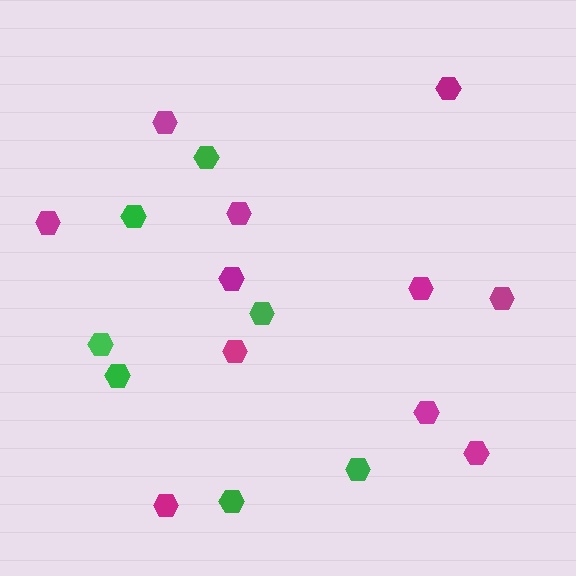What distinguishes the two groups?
There are 2 groups: one group of green hexagons (7) and one group of magenta hexagons (11).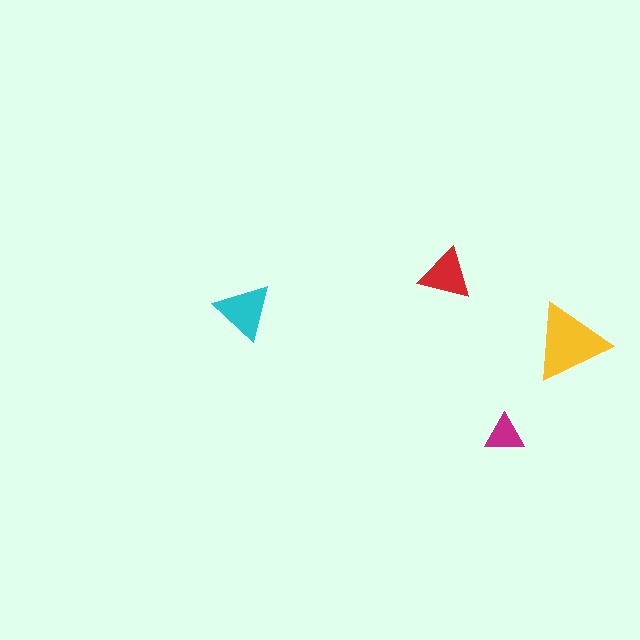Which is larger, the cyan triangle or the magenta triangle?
The cyan one.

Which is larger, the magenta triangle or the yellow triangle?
The yellow one.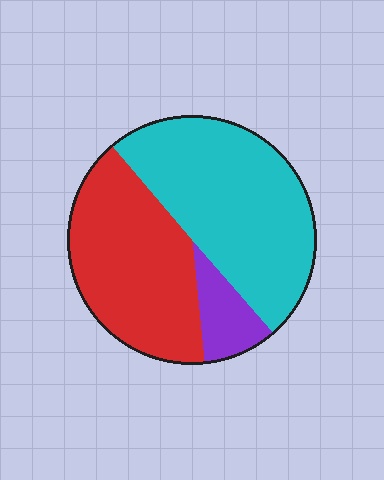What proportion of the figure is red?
Red covers around 40% of the figure.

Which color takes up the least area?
Purple, at roughly 10%.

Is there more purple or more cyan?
Cyan.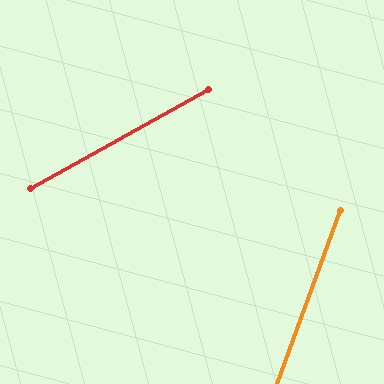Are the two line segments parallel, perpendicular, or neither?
Neither parallel nor perpendicular — they differ by about 41°.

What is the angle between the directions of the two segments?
Approximately 41 degrees.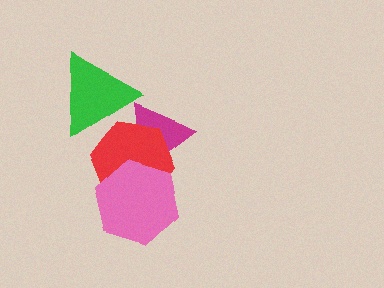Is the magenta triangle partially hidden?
Yes, it is partially covered by another shape.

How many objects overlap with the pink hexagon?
2 objects overlap with the pink hexagon.